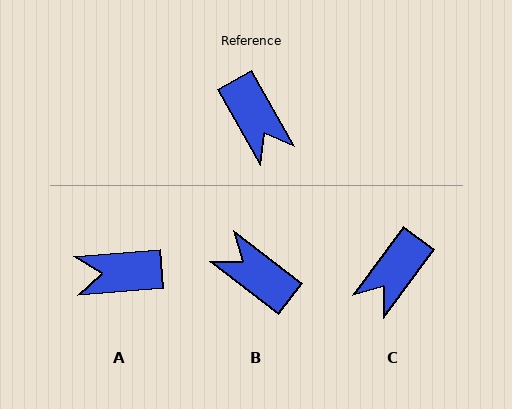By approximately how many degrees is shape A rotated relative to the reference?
Approximately 115 degrees clockwise.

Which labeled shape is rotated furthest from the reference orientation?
B, about 158 degrees away.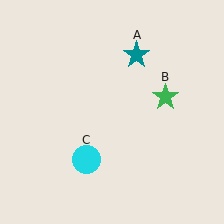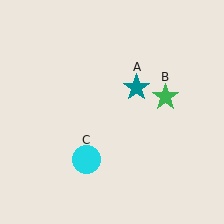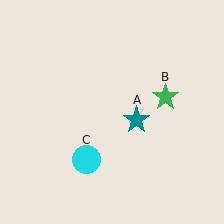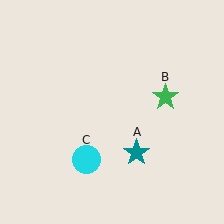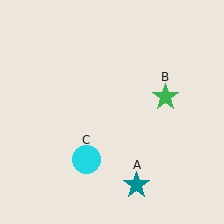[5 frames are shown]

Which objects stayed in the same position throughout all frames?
Green star (object B) and cyan circle (object C) remained stationary.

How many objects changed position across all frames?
1 object changed position: teal star (object A).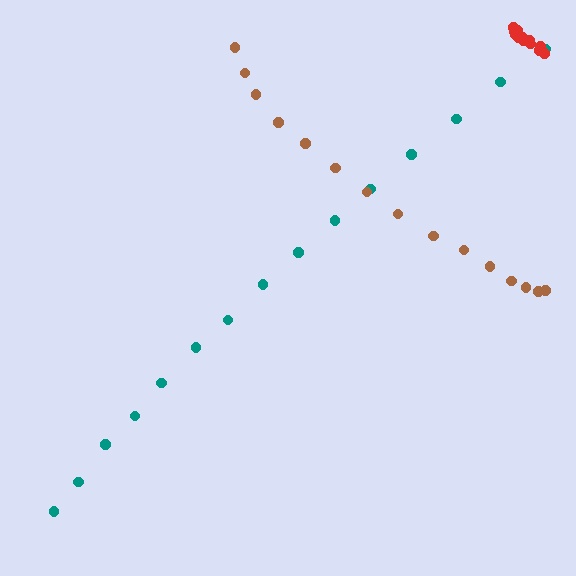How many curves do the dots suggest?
There are 3 distinct paths.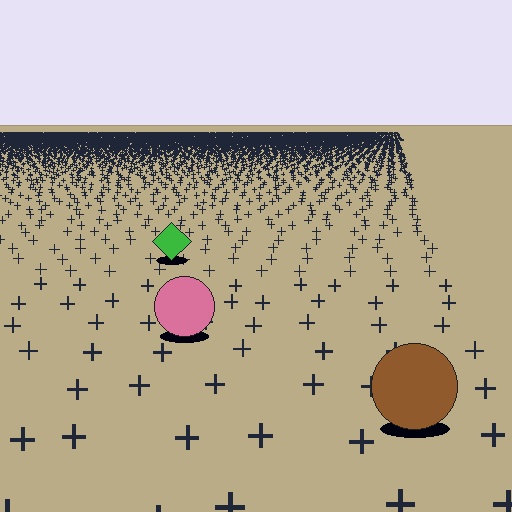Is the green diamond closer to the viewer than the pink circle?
No. The pink circle is closer — you can tell from the texture gradient: the ground texture is coarser near it.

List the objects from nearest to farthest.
From nearest to farthest: the brown circle, the pink circle, the green diamond.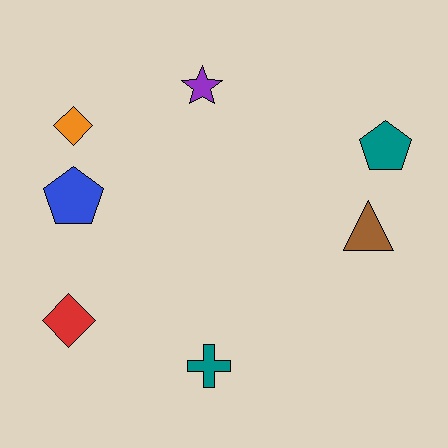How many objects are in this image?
There are 7 objects.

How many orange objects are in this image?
There is 1 orange object.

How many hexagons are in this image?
There are no hexagons.